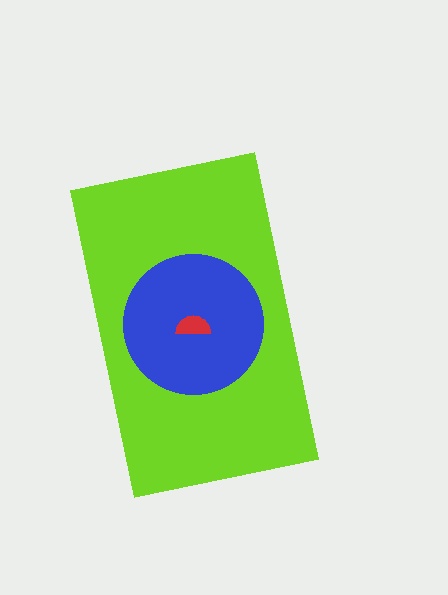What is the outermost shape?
The lime rectangle.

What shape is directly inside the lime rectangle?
The blue circle.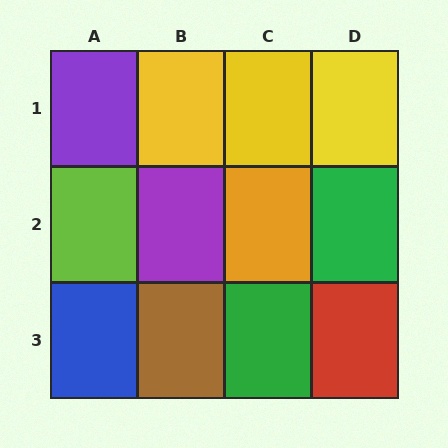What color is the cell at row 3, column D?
Red.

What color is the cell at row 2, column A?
Lime.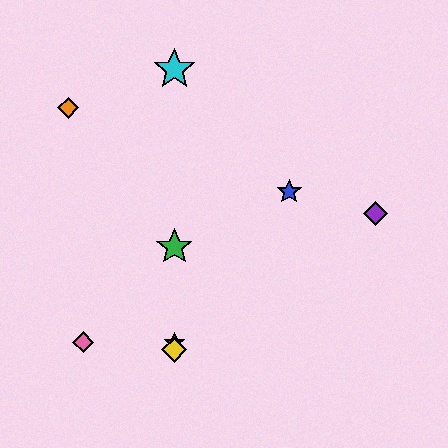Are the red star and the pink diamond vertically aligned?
No, the red star is at x≈174 and the pink diamond is at x≈83.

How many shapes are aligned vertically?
4 shapes (the red star, the green star, the yellow diamond, the cyan star) are aligned vertically.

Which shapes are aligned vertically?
The red star, the green star, the yellow diamond, the cyan star are aligned vertically.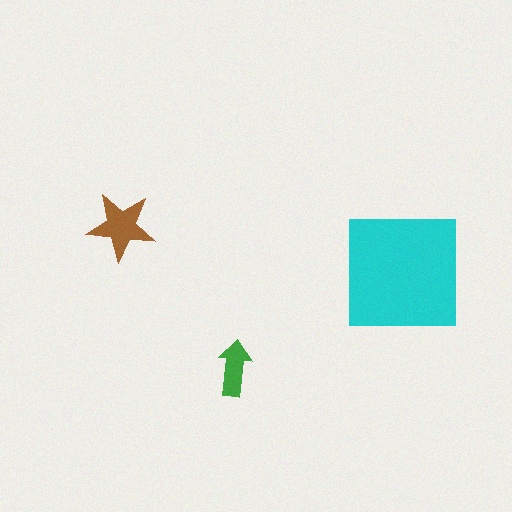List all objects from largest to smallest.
The cyan square, the brown star, the green arrow.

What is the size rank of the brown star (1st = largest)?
2nd.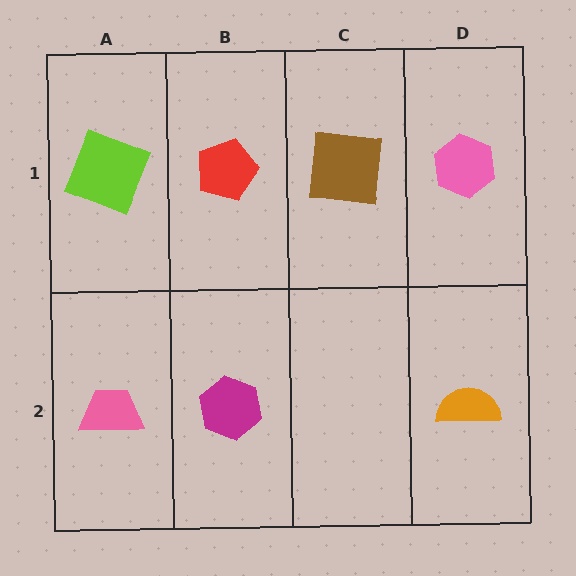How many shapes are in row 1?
4 shapes.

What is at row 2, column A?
A pink trapezoid.